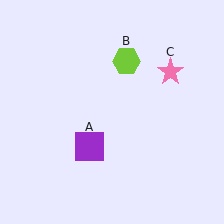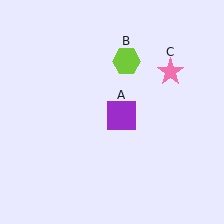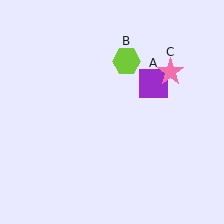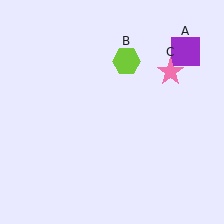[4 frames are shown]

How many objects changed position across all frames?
1 object changed position: purple square (object A).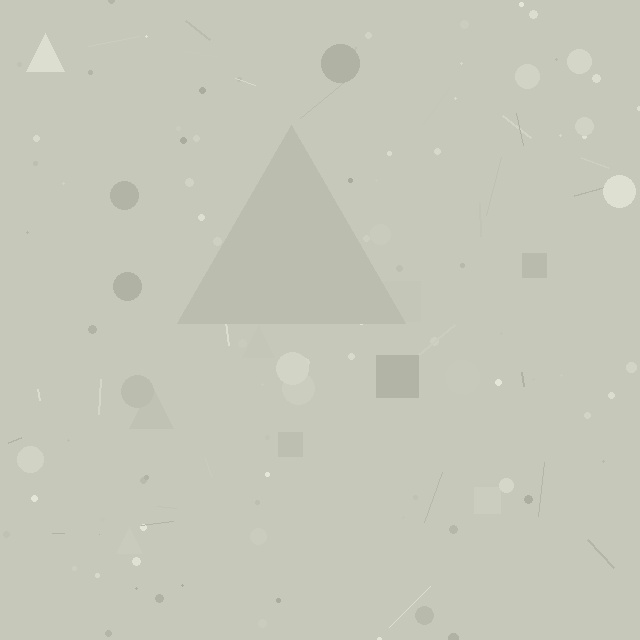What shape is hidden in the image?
A triangle is hidden in the image.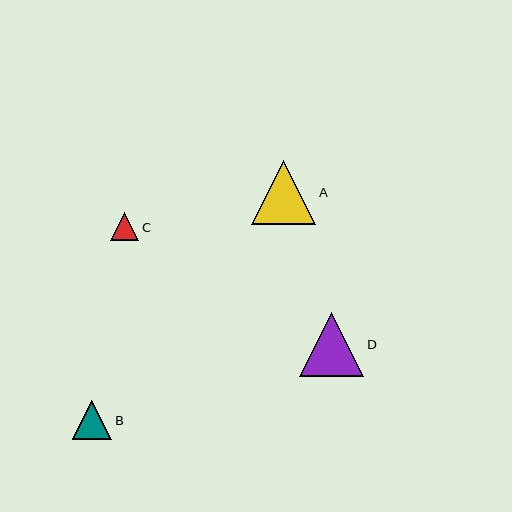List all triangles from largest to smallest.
From largest to smallest: A, D, B, C.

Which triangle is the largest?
Triangle A is the largest with a size of approximately 65 pixels.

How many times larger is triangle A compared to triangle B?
Triangle A is approximately 1.6 times the size of triangle B.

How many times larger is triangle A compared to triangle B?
Triangle A is approximately 1.6 times the size of triangle B.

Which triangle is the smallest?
Triangle C is the smallest with a size of approximately 28 pixels.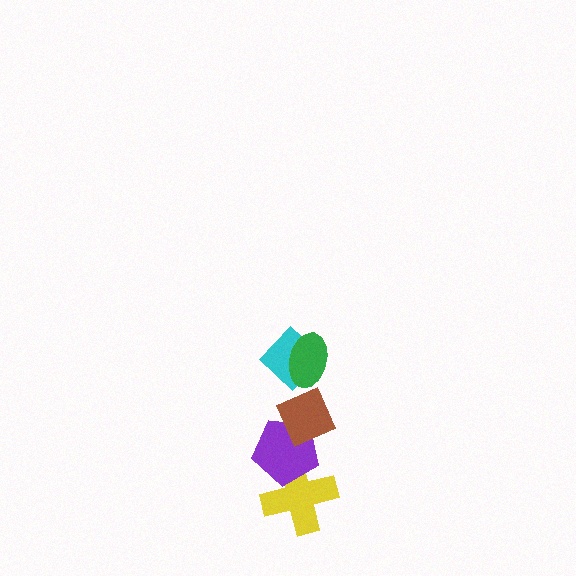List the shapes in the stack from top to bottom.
From top to bottom: the green ellipse, the cyan diamond, the brown diamond, the purple pentagon, the yellow cross.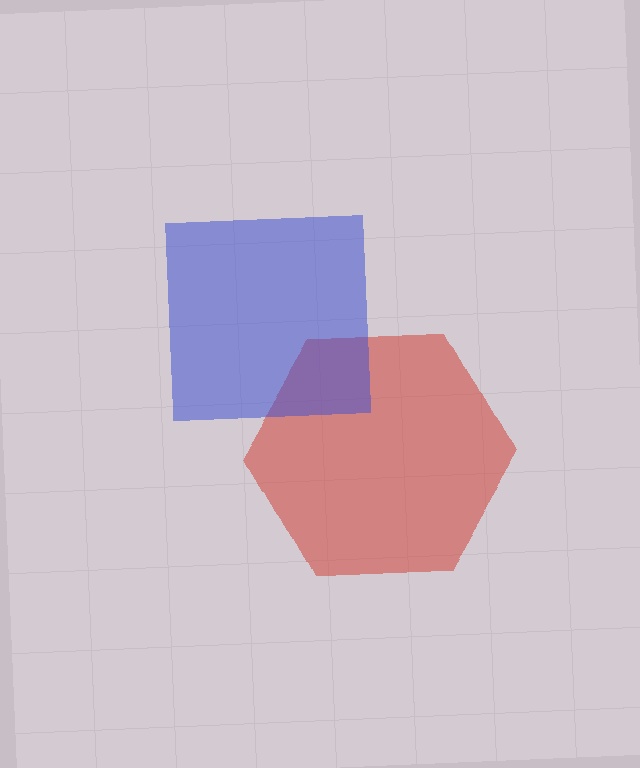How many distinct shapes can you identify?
There are 2 distinct shapes: a red hexagon, a blue square.